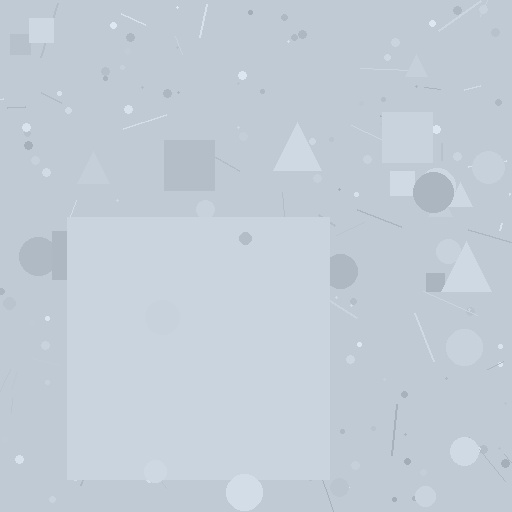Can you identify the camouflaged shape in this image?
The camouflaged shape is a square.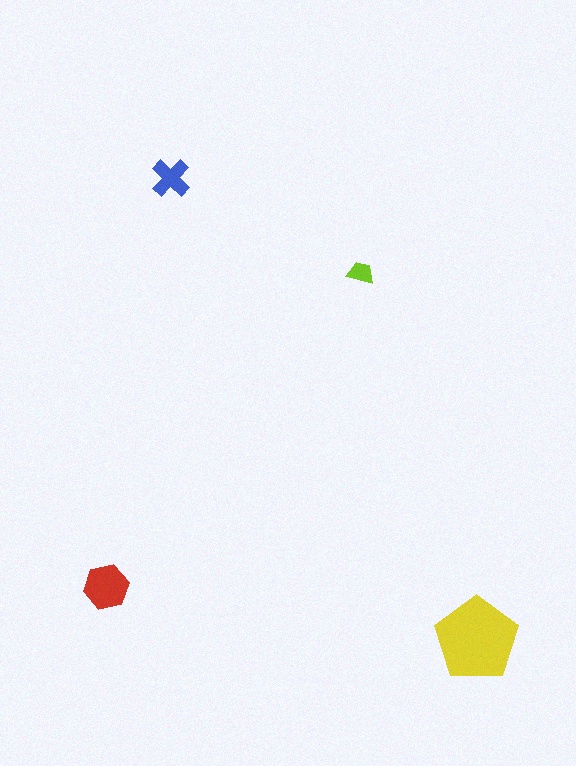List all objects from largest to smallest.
The yellow pentagon, the red hexagon, the blue cross, the lime trapezoid.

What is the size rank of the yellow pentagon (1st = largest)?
1st.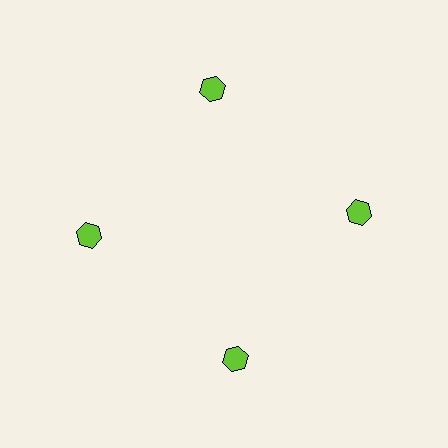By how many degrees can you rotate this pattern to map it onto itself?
The pattern maps onto itself every 90 degrees of rotation.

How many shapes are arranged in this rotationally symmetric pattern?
There are 4 shapes, arranged in 4 groups of 1.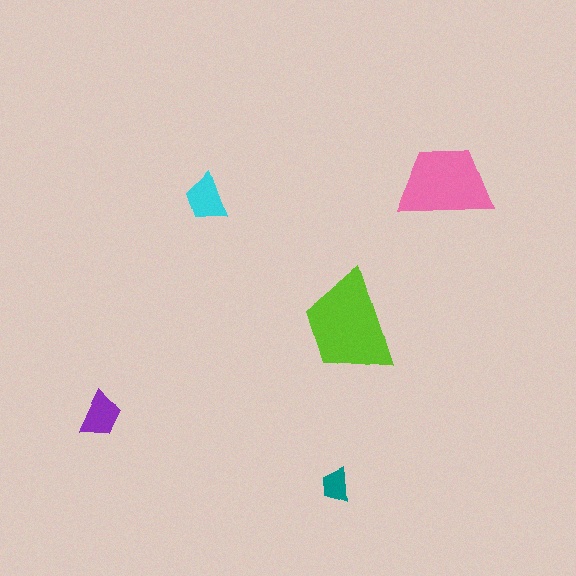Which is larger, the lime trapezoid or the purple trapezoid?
The lime one.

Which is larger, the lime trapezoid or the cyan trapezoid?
The lime one.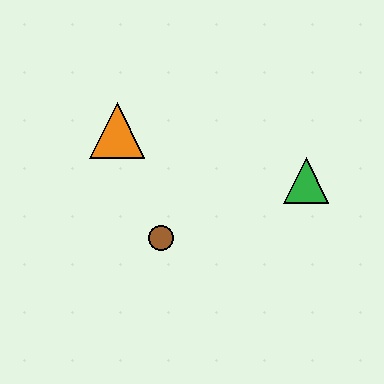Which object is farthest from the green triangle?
The orange triangle is farthest from the green triangle.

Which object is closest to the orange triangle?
The brown circle is closest to the orange triangle.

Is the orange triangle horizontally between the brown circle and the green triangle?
No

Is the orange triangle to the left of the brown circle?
Yes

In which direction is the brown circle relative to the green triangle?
The brown circle is to the left of the green triangle.